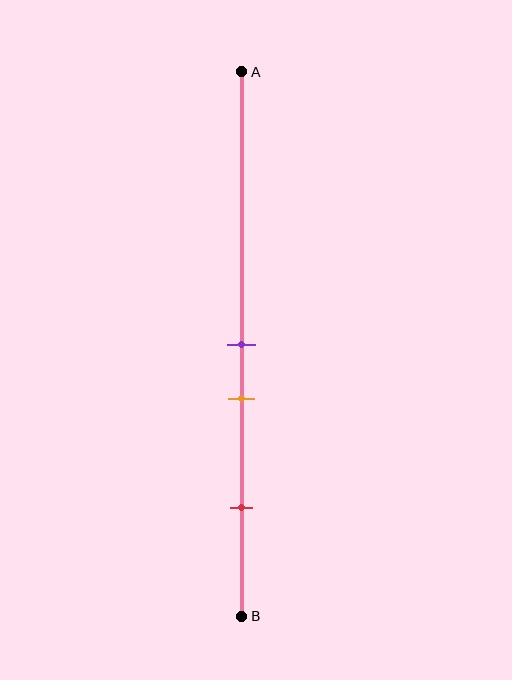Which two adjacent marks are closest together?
The purple and orange marks are the closest adjacent pair.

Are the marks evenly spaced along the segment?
No, the marks are not evenly spaced.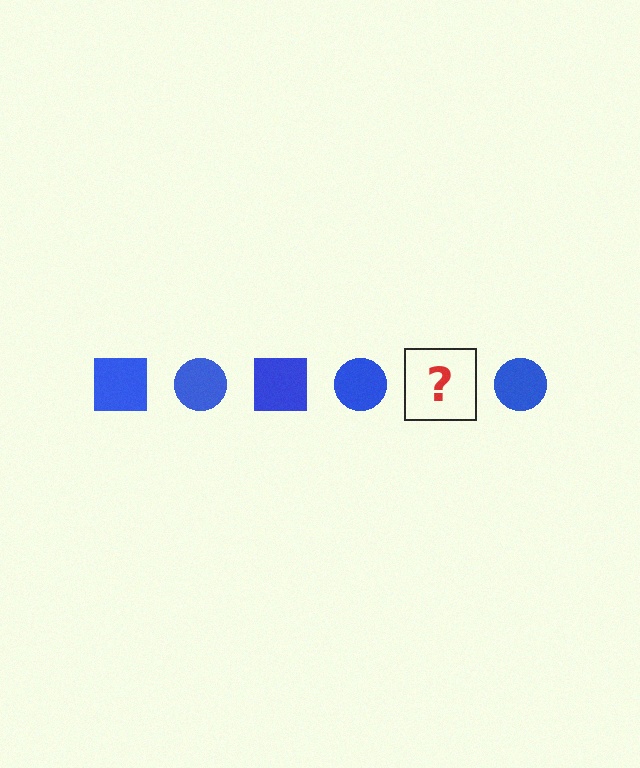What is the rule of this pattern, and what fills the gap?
The rule is that the pattern cycles through square, circle shapes in blue. The gap should be filled with a blue square.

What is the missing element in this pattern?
The missing element is a blue square.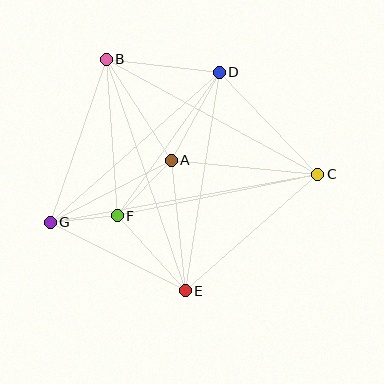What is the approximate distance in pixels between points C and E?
The distance between C and E is approximately 176 pixels.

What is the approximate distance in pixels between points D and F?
The distance between D and F is approximately 176 pixels.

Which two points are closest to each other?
Points F and G are closest to each other.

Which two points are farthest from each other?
Points C and G are farthest from each other.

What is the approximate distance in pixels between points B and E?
The distance between B and E is approximately 244 pixels.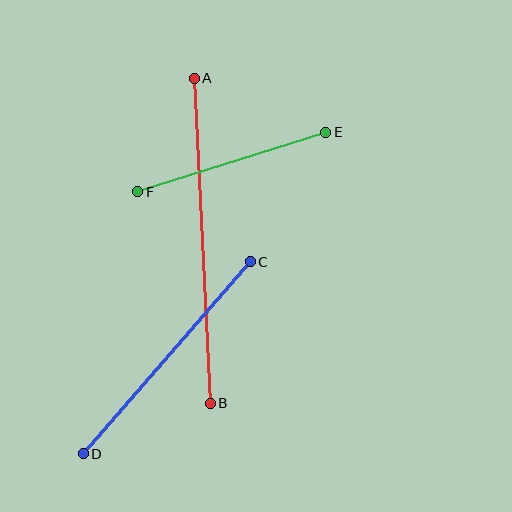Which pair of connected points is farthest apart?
Points A and B are farthest apart.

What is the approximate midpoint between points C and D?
The midpoint is at approximately (167, 358) pixels.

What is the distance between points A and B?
The distance is approximately 326 pixels.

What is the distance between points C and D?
The distance is approximately 254 pixels.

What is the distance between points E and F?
The distance is approximately 197 pixels.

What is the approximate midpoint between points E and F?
The midpoint is at approximately (232, 162) pixels.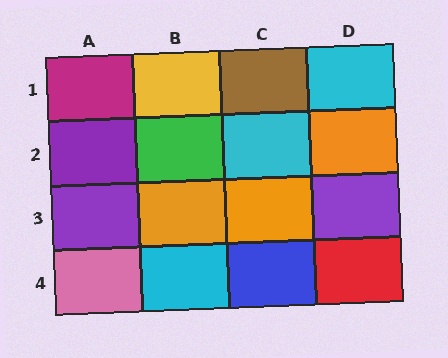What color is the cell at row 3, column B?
Orange.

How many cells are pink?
1 cell is pink.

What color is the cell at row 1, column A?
Magenta.